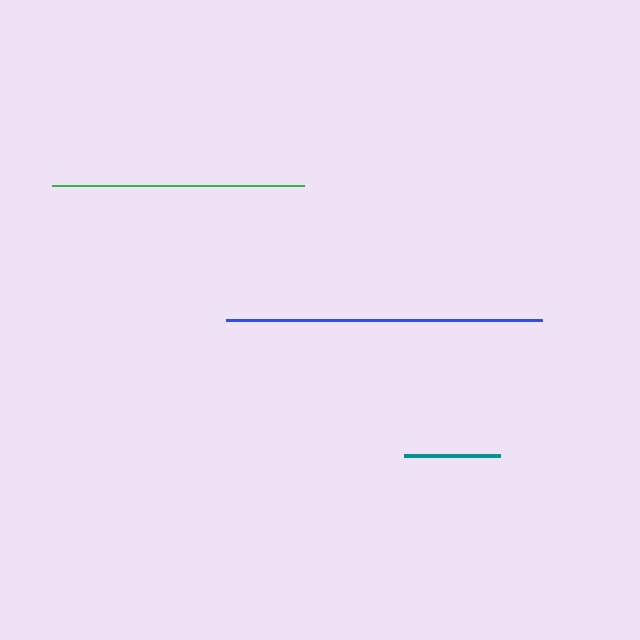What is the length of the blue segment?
The blue segment is approximately 316 pixels long.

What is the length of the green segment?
The green segment is approximately 251 pixels long.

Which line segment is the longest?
The blue line is the longest at approximately 316 pixels.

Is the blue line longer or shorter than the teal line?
The blue line is longer than the teal line.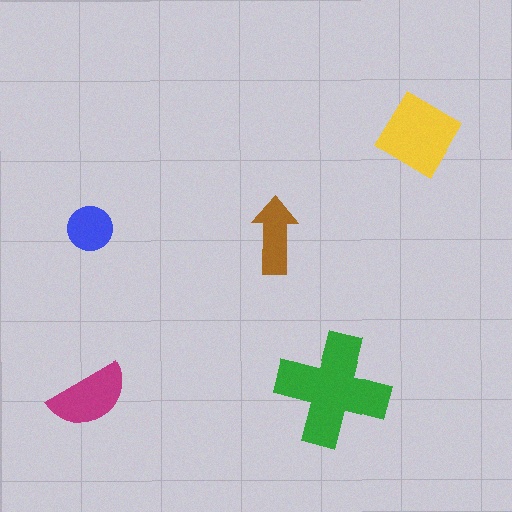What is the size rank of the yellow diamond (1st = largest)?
2nd.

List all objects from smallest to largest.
The blue circle, the brown arrow, the magenta semicircle, the yellow diamond, the green cross.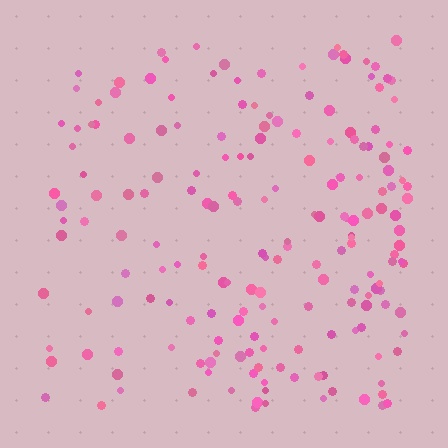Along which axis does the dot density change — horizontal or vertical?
Horizontal.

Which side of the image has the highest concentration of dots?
The right.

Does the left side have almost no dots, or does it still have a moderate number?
Still a moderate number, just noticeably fewer than the right.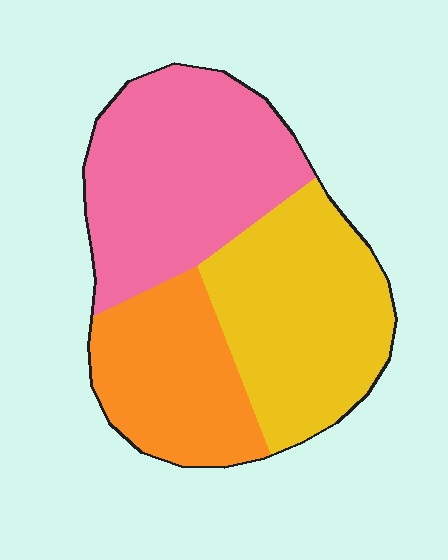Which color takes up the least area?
Orange, at roughly 25%.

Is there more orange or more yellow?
Yellow.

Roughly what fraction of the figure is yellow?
Yellow covers roughly 35% of the figure.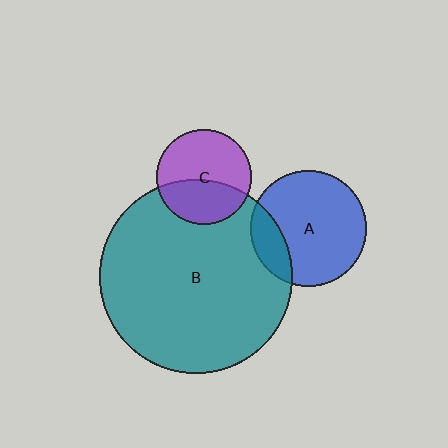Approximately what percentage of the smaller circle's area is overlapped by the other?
Approximately 40%.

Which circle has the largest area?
Circle B (teal).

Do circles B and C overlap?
Yes.